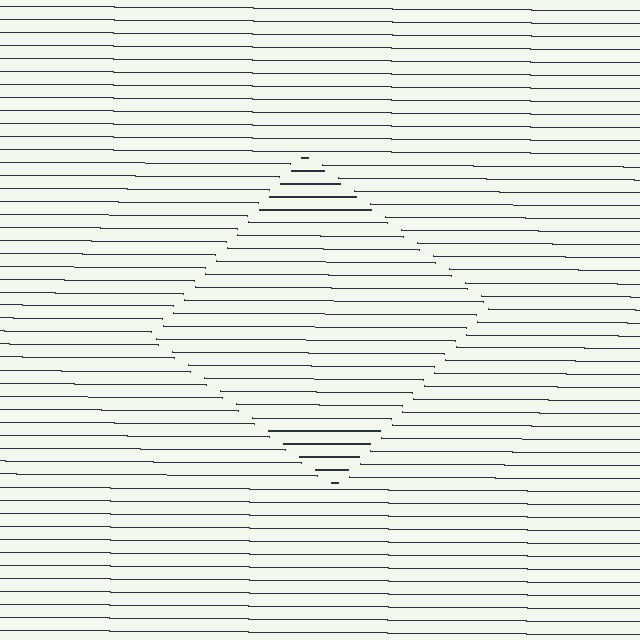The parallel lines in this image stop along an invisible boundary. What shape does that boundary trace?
An illusory square. The interior of the shape contains the same grating, shifted by half a period — the contour is defined by the phase discontinuity where line-ends from the inner and outer gratings abut.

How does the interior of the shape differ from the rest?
The interior of the shape contains the same grating, shifted by half a period — the contour is defined by the phase discontinuity where line-ends from the inner and outer gratings abut.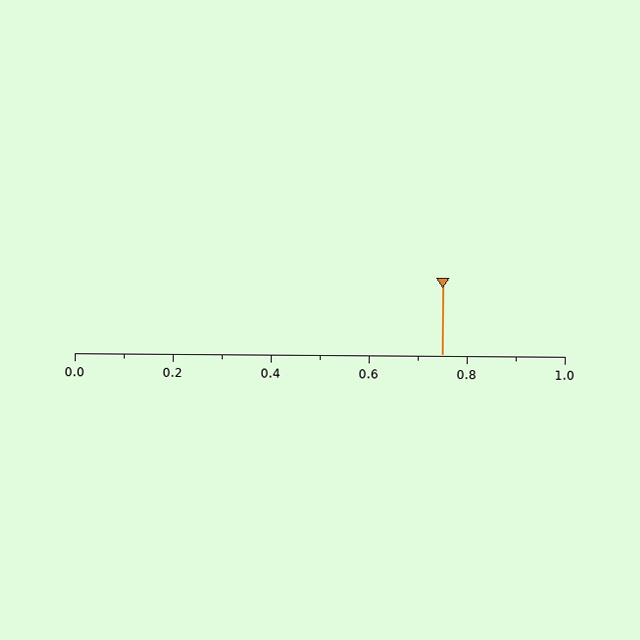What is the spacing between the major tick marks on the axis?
The major ticks are spaced 0.2 apart.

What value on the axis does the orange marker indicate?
The marker indicates approximately 0.75.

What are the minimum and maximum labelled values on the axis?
The axis runs from 0.0 to 1.0.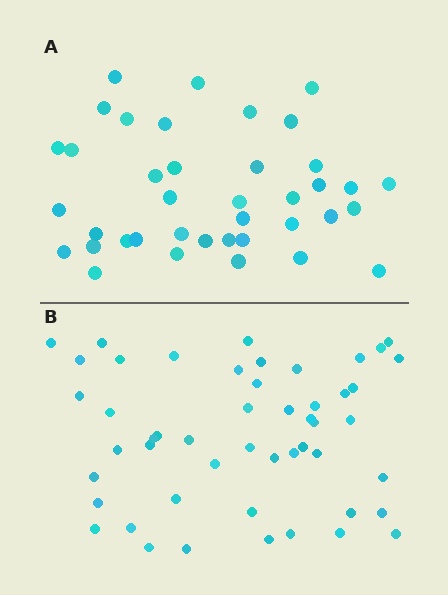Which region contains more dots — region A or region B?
Region B (the bottom region) has more dots.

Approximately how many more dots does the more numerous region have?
Region B has roughly 12 or so more dots than region A.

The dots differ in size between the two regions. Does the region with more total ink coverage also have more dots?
No. Region A has more total ink coverage because its dots are larger, but region B actually contains more individual dots. Total area can be misleading — the number of items is what matters here.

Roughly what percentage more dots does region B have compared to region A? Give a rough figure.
About 30% more.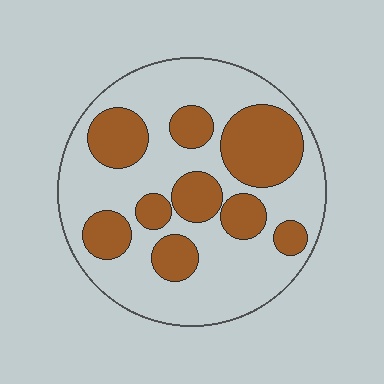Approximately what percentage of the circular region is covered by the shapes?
Approximately 35%.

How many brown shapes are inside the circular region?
9.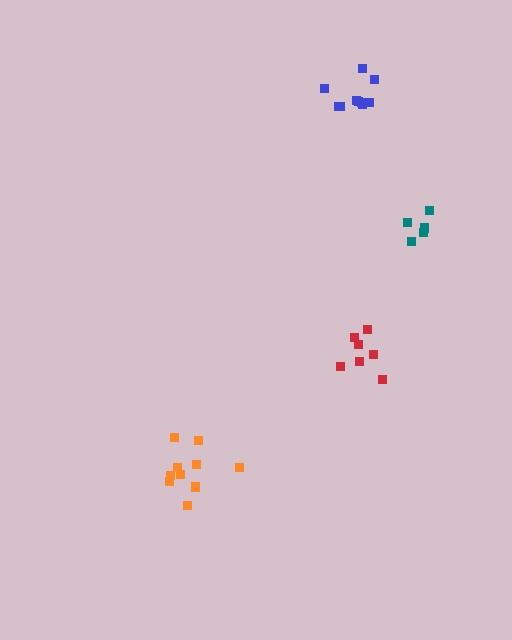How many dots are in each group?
Group 1: 10 dots, Group 2: 10 dots, Group 3: 5 dots, Group 4: 7 dots (32 total).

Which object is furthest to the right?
The teal cluster is rightmost.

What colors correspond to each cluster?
The clusters are colored: blue, orange, teal, red.